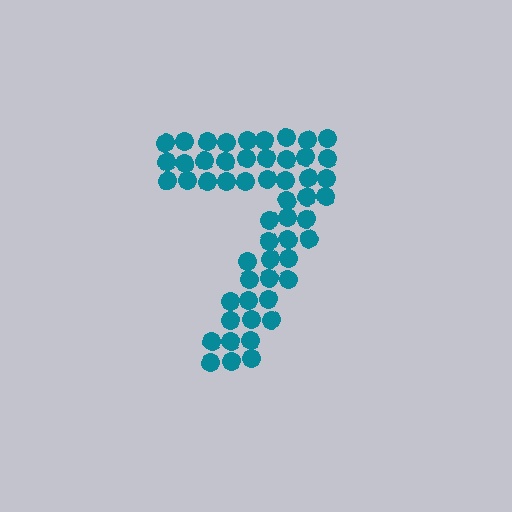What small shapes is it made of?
It is made of small circles.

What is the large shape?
The large shape is the digit 7.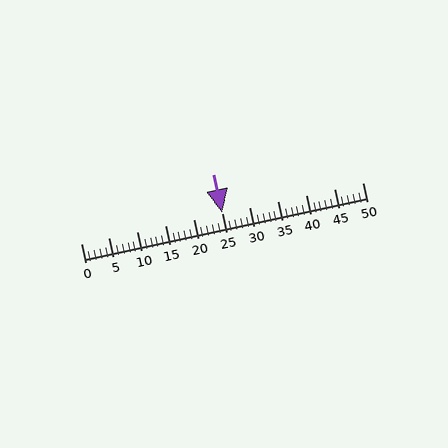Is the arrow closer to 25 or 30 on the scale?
The arrow is closer to 25.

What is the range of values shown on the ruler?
The ruler shows values from 0 to 50.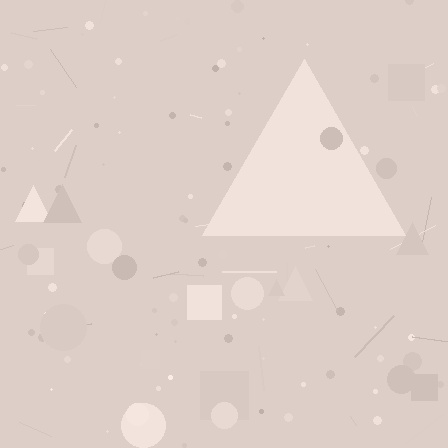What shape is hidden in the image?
A triangle is hidden in the image.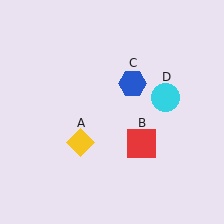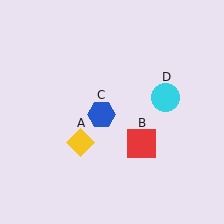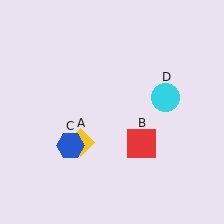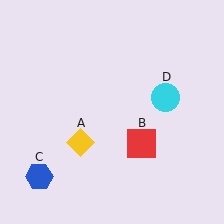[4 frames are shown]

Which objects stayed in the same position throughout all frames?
Yellow diamond (object A) and red square (object B) and cyan circle (object D) remained stationary.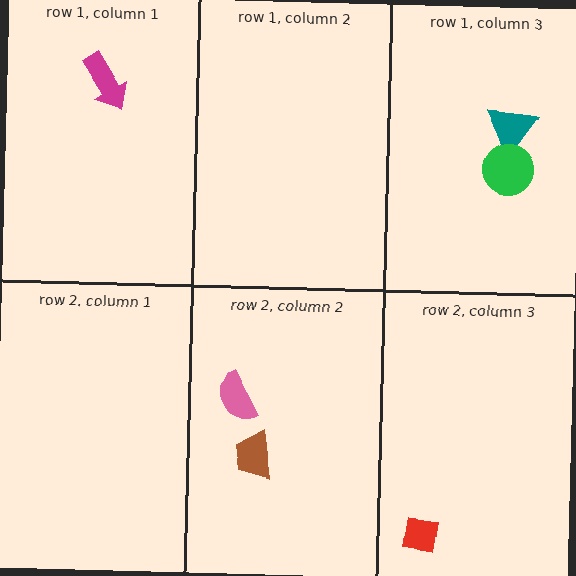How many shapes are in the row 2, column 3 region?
1.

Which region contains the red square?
The row 2, column 3 region.